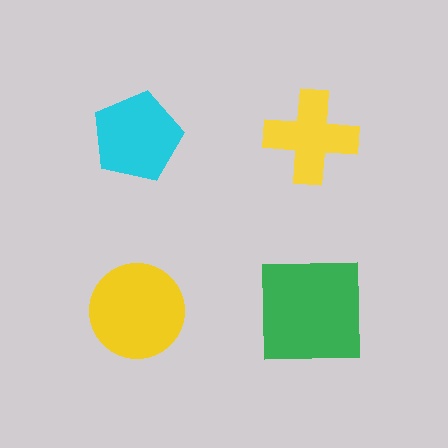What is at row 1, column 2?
A yellow cross.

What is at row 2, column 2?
A green square.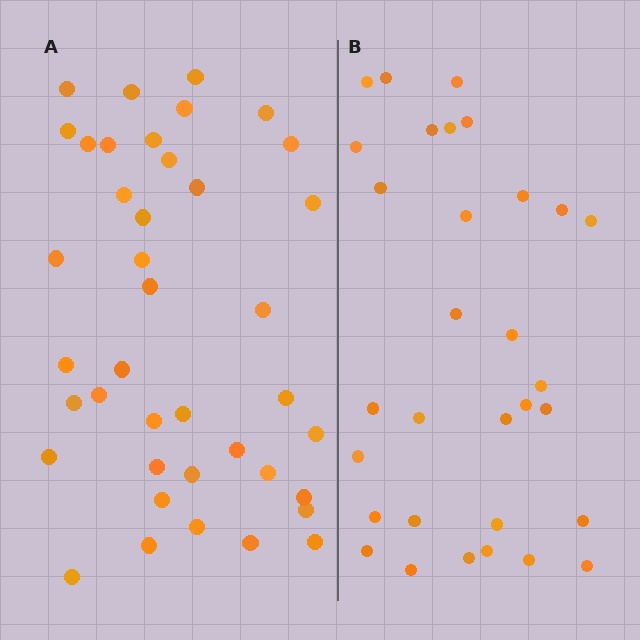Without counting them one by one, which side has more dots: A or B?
Region A (the left region) has more dots.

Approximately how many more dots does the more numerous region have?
Region A has roughly 8 or so more dots than region B.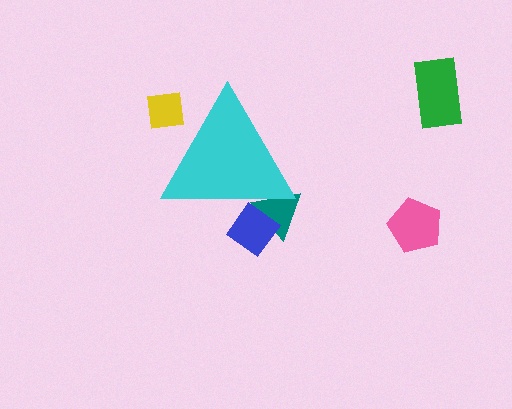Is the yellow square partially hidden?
Yes, the yellow square is partially hidden behind the cyan triangle.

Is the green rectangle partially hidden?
No, the green rectangle is fully visible.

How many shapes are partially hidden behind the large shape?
3 shapes are partially hidden.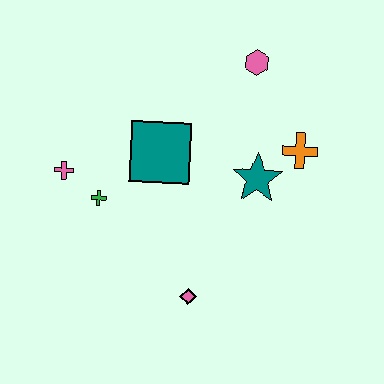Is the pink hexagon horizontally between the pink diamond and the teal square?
No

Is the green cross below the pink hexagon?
Yes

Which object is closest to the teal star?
The orange cross is closest to the teal star.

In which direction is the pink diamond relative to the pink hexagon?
The pink diamond is below the pink hexagon.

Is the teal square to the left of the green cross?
No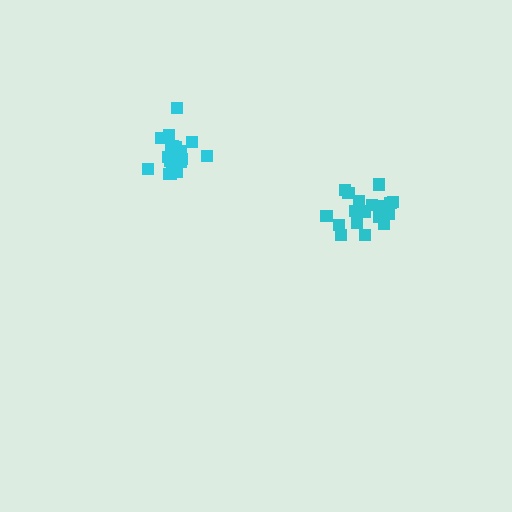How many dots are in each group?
Group 1: 19 dots, Group 2: 19 dots (38 total).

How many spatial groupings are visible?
There are 2 spatial groupings.